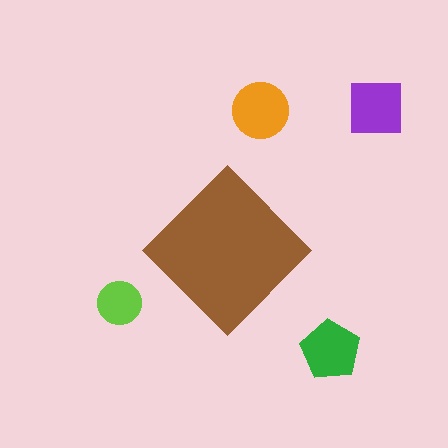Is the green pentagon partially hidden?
No, the green pentagon is fully visible.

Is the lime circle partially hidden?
No, the lime circle is fully visible.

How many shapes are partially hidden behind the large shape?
0 shapes are partially hidden.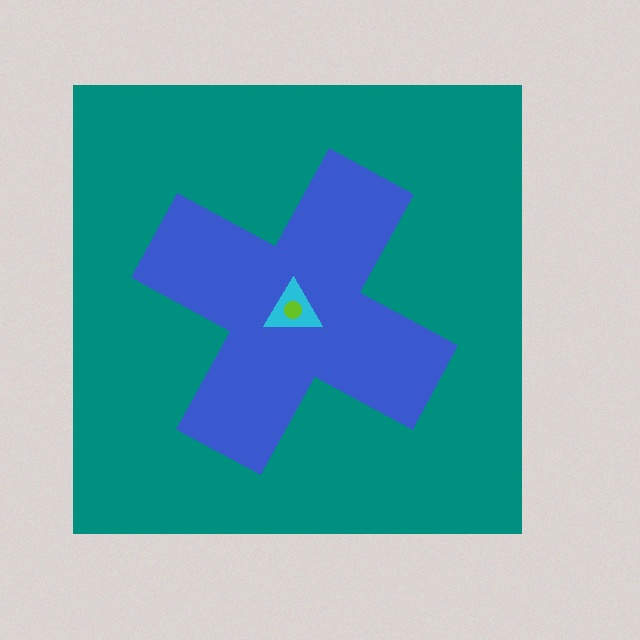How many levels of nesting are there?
4.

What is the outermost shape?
The teal square.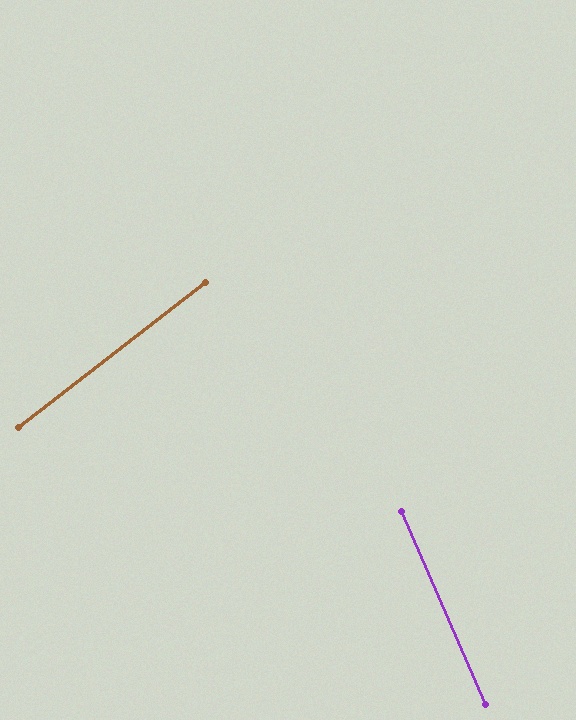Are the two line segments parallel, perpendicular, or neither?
Neither parallel nor perpendicular — they differ by about 76°.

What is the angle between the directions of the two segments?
Approximately 76 degrees.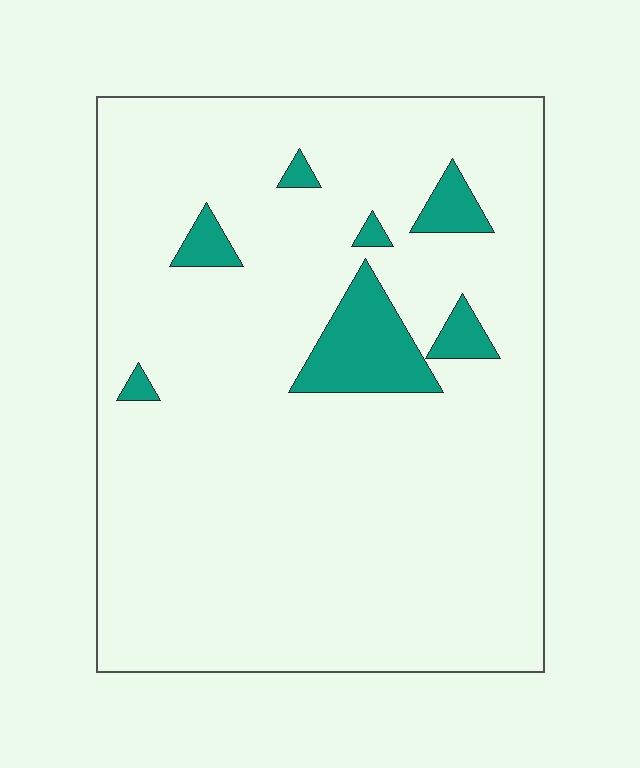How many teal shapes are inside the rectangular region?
7.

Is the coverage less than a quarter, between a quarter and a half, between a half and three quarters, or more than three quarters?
Less than a quarter.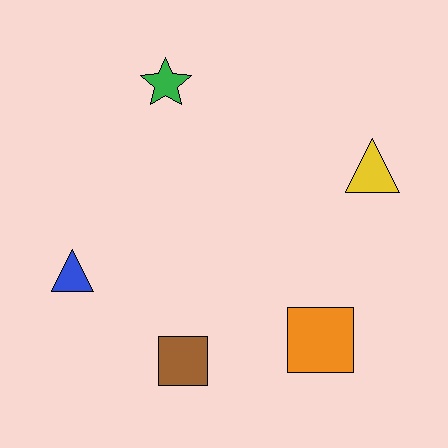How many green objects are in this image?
There is 1 green object.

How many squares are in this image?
There are 2 squares.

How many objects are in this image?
There are 5 objects.